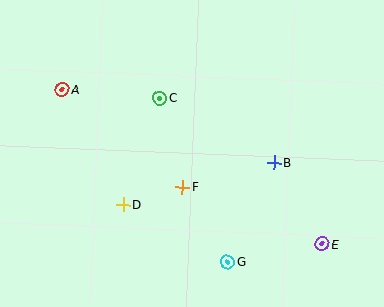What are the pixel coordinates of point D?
Point D is at (123, 205).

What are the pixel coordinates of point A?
Point A is at (62, 90).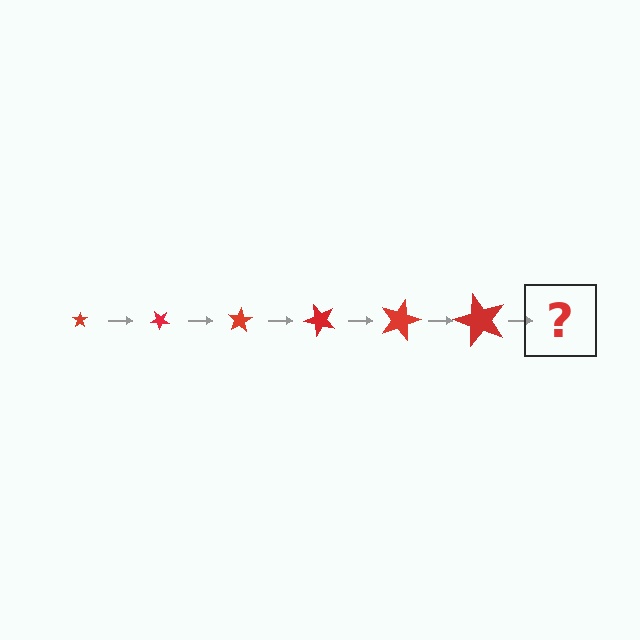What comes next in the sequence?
The next element should be a star, larger than the previous one and rotated 240 degrees from the start.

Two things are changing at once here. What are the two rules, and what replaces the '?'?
The two rules are that the star grows larger each step and it rotates 40 degrees each step. The '?' should be a star, larger than the previous one and rotated 240 degrees from the start.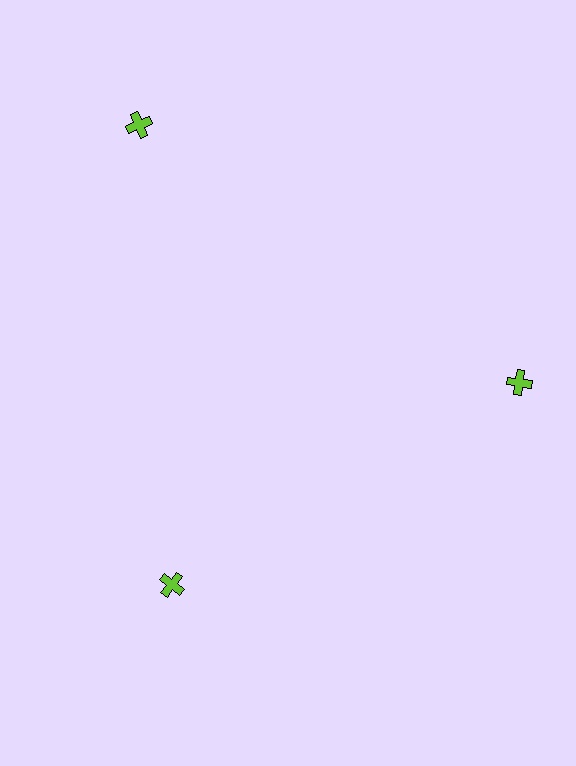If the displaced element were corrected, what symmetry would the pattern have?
It would have 3-fold rotational symmetry — the pattern would map onto itself every 120 degrees.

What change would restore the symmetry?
The symmetry would be restored by moving it inward, back onto the ring so that all 3 crosses sit at equal angles and equal distance from the center.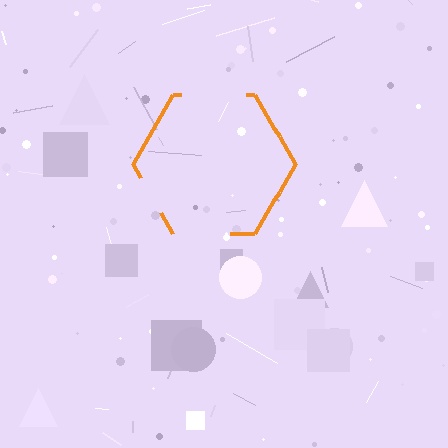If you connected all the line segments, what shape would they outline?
They would outline a hexagon.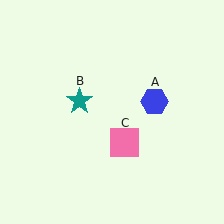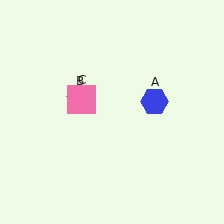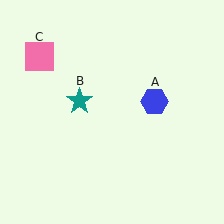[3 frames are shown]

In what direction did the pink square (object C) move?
The pink square (object C) moved up and to the left.